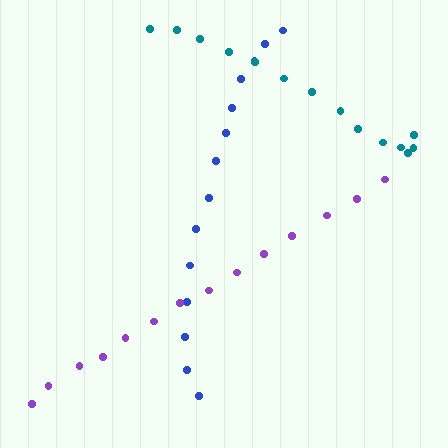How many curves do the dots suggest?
There are 3 distinct paths.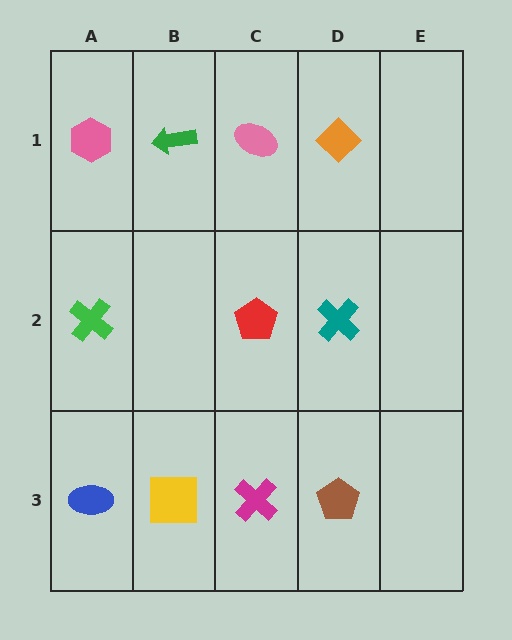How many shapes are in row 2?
3 shapes.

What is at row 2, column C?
A red pentagon.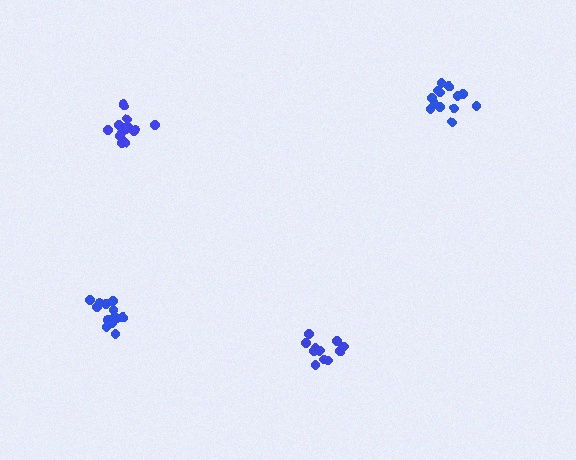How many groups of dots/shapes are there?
There are 4 groups.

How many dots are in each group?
Group 1: 15 dots, Group 2: 15 dots, Group 3: 12 dots, Group 4: 13 dots (55 total).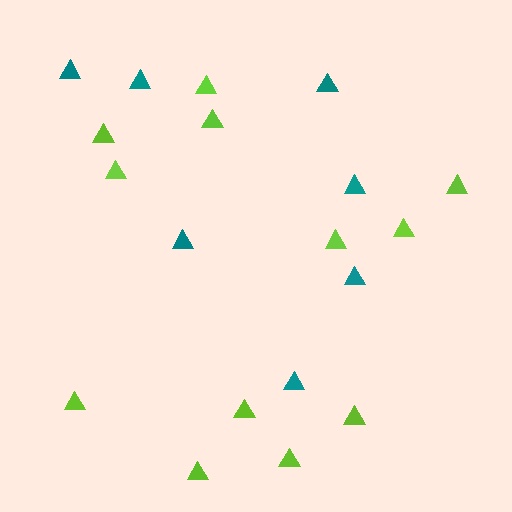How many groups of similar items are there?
There are 2 groups: one group of lime triangles (12) and one group of teal triangles (7).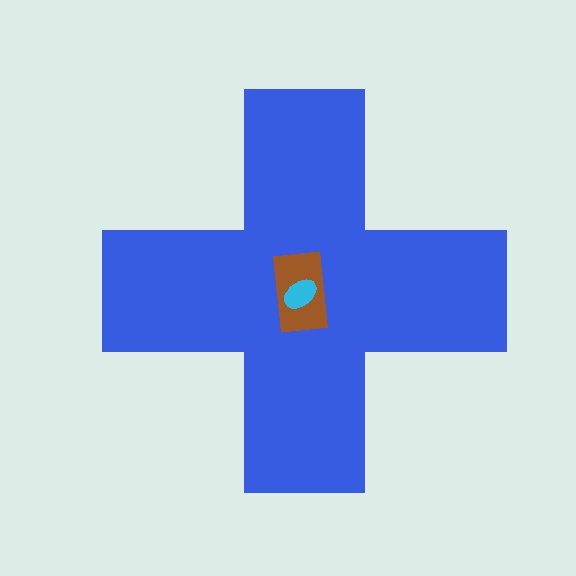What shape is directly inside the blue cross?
The brown rectangle.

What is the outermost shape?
The blue cross.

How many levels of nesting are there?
3.